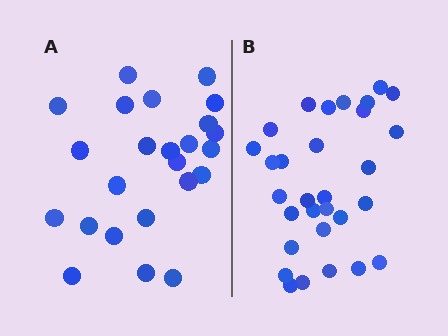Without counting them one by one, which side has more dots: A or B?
Region B (the right region) has more dots.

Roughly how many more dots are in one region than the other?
Region B has about 6 more dots than region A.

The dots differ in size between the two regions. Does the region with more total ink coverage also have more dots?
No. Region A has more total ink coverage because its dots are larger, but region B actually contains more individual dots. Total area can be misleading — the number of items is what matters here.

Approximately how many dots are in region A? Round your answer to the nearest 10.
About 20 dots. (The exact count is 24, which rounds to 20.)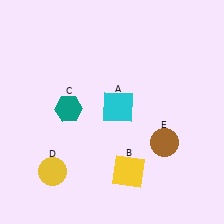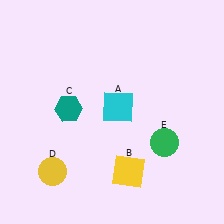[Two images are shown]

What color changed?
The circle (E) changed from brown in Image 1 to green in Image 2.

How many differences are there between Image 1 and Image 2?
There is 1 difference between the two images.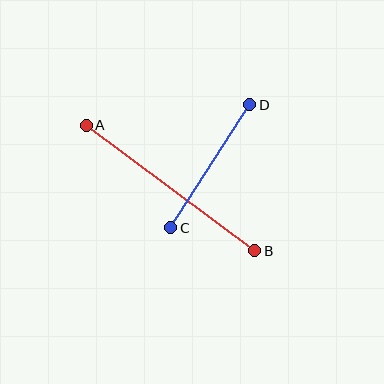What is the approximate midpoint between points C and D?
The midpoint is at approximately (210, 166) pixels.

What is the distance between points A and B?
The distance is approximately 210 pixels.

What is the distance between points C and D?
The distance is approximately 146 pixels.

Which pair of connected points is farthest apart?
Points A and B are farthest apart.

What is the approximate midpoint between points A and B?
The midpoint is at approximately (170, 188) pixels.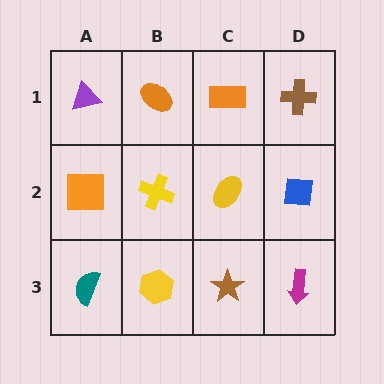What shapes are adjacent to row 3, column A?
An orange square (row 2, column A), a yellow hexagon (row 3, column B).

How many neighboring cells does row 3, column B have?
3.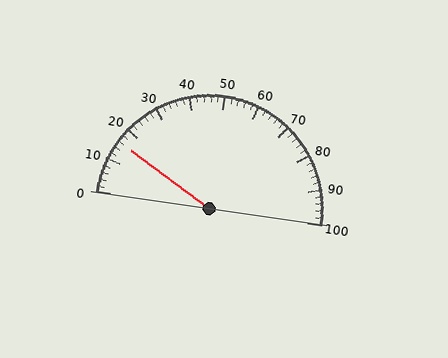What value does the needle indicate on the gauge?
The needle indicates approximately 16.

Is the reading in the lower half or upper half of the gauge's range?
The reading is in the lower half of the range (0 to 100).